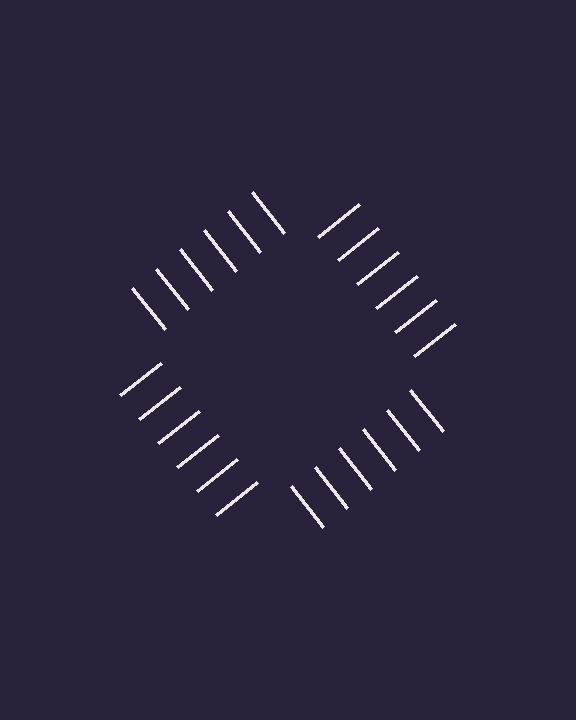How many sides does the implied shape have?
4 sides — the line-ends trace a square.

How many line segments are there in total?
24 — 6 along each of the 4 edges.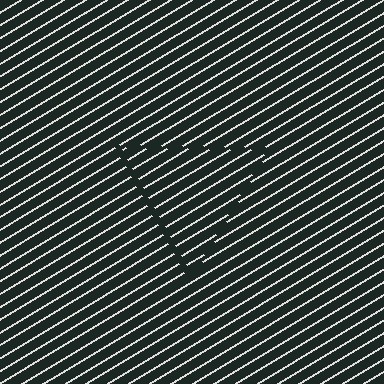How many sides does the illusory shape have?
3 sides — the line-ends trace a triangle.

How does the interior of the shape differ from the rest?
The interior of the shape contains the same grating, shifted by half a period — the contour is defined by the phase discontinuity where line-ends from the inner and outer gratings abut.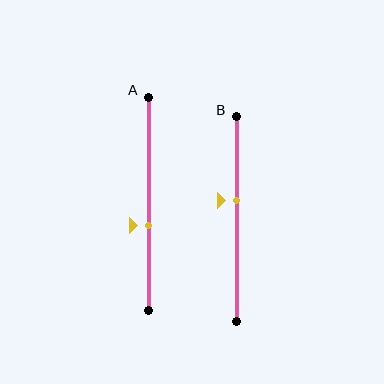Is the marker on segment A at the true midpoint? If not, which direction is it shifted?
No, the marker on segment A is shifted downward by about 10% of the segment length.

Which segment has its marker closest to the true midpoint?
Segment B has its marker closest to the true midpoint.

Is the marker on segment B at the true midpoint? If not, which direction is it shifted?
No, the marker on segment B is shifted upward by about 9% of the segment length.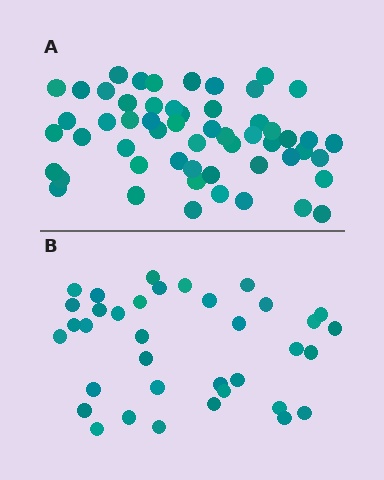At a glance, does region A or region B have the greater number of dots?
Region A (the top region) has more dots.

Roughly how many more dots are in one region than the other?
Region A has approximately 20 more dots than region B.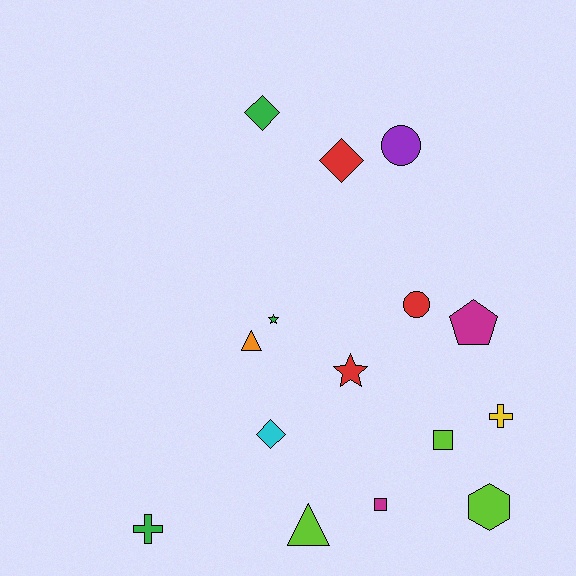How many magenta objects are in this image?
There are 2 magenta objects.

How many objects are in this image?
There are 15 objects.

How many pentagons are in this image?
There is 1 pentagon.